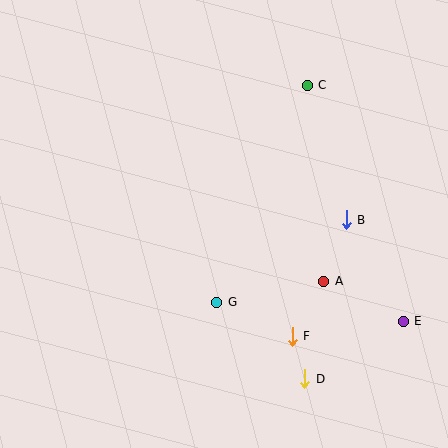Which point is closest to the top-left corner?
Point C is closest to the top-left corner.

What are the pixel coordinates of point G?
Point G is at (217, 302).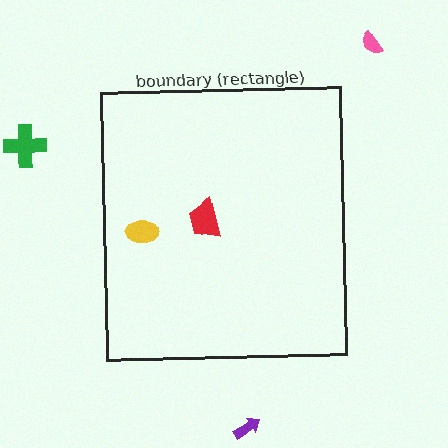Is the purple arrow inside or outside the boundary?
Outside.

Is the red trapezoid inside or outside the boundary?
Inside.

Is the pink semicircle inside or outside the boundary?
Outside.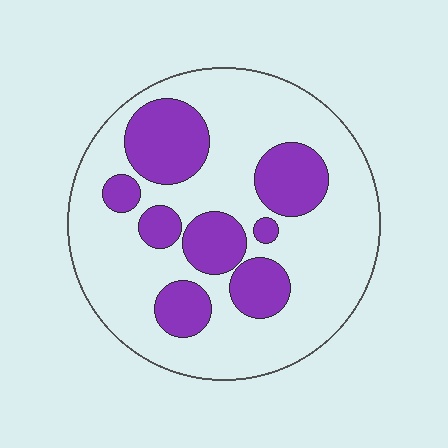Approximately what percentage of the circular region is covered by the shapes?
Approximately 30%.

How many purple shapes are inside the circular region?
8.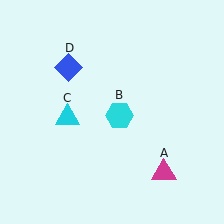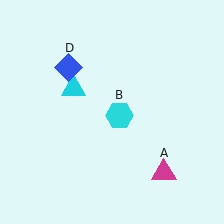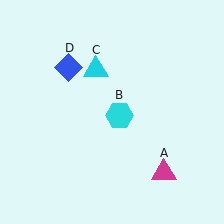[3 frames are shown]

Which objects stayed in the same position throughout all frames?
Magenta triangle (object A) and cyan hexagon (object B) and blue diamond (object D) remained stationary.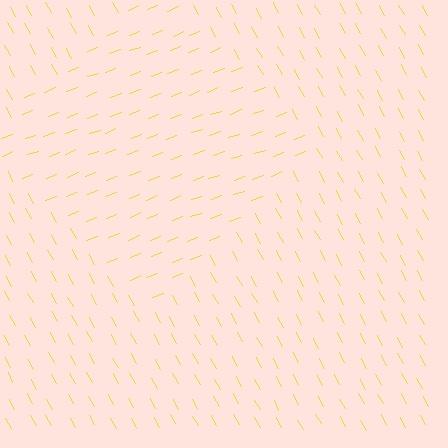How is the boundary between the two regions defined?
The boundary is defined purely by a change in line orientation (approximately 83 degrees difference). All lines are the same color and thickness.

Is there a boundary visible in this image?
Yes, there is a texture boundary formed by a change in line orientation.